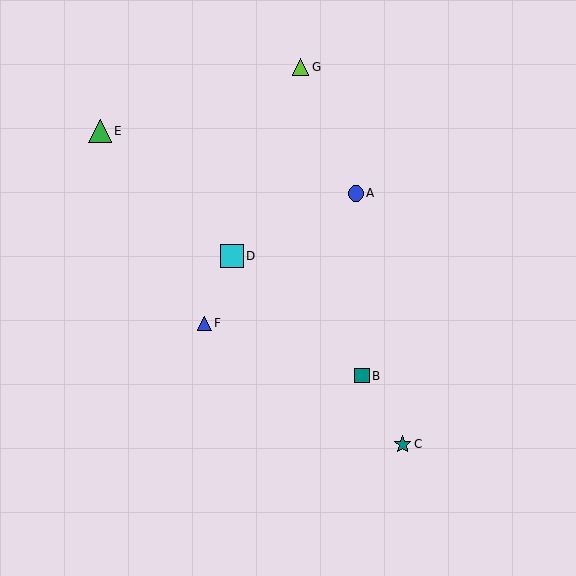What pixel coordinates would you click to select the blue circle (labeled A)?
Click at (356, 193) to select the blue circle A.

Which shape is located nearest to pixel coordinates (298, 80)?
The lime triangle (labeled G) at (301, 67) is nearest to that location.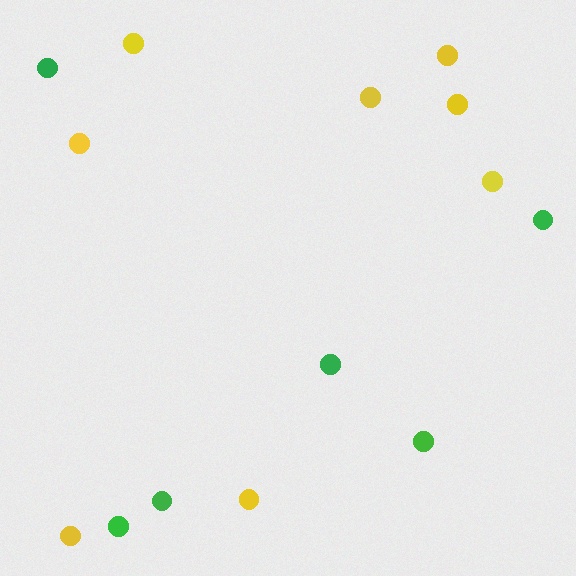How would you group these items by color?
There are 2 groups: one group of green circles (6) and one group of yellow circles (8).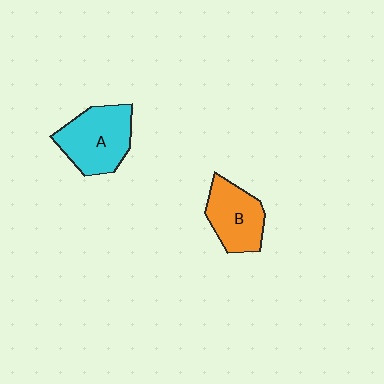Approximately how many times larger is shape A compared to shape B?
Approximately 1.2 times.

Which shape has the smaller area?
Shape B (orange).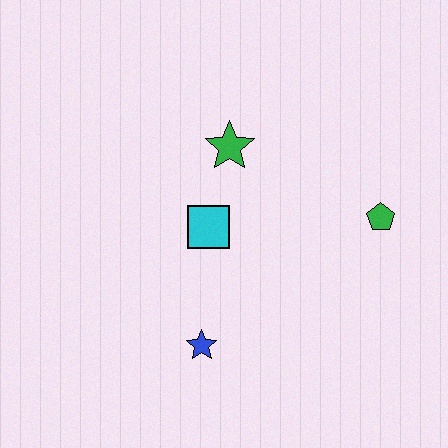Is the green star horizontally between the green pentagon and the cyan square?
Yes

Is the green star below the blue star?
No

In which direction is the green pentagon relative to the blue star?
The green pentagon is to the right of the blue star.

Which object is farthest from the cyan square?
The green pentagon is farthest from the cyan square.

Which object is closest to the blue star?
The cyan square is closest to the blue star.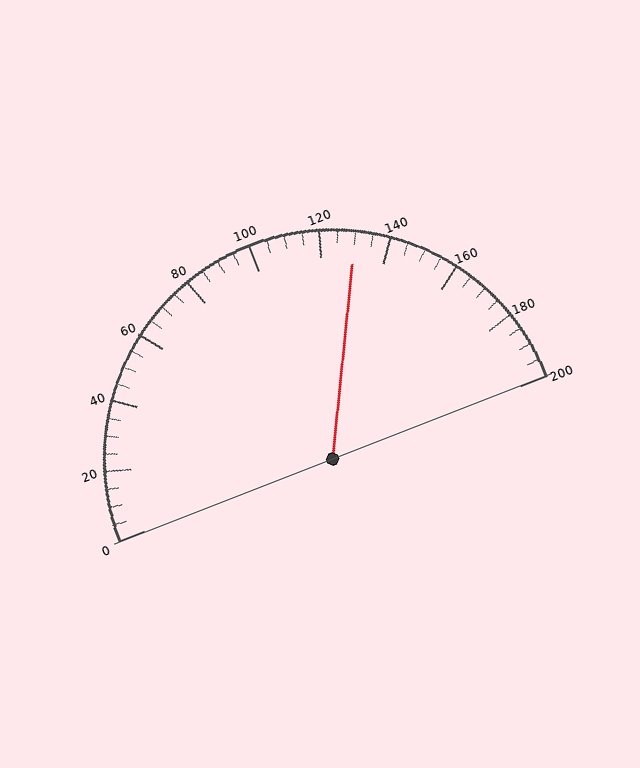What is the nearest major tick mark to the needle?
The nearest major tick mark is 120.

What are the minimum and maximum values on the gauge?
The gauge ranges from 0 to 200.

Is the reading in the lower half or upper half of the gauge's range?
The reading is in the upper half of the range (0 to 200).